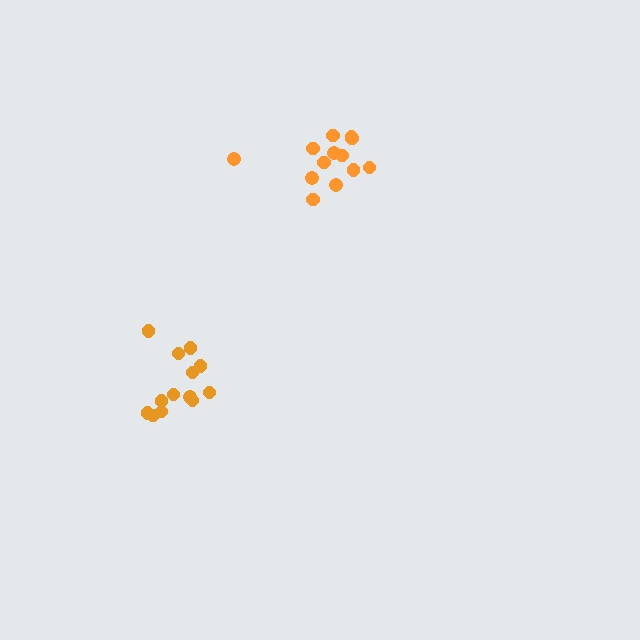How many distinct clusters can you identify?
There are 2 distinct clusters.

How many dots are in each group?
Group 1: 13 dots, Group 2: 13 dots (26 total).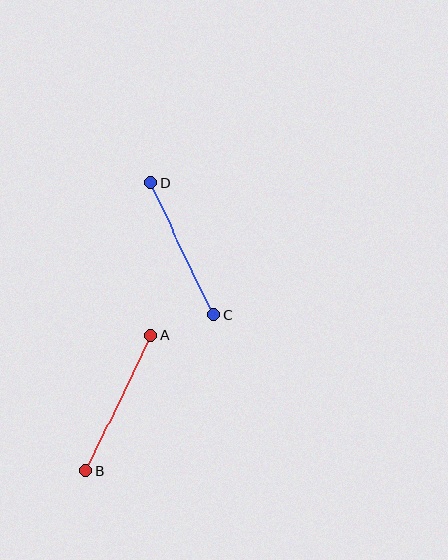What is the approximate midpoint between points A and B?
The midpoint is at approximately (118, 403) pixels.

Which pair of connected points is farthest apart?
Points A and B are farthest apart.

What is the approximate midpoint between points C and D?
The midpoint is at approximately (182, 249) pixels.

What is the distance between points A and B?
The distance is approximately 150 pixels.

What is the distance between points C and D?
The distance is approximately 146 pixels.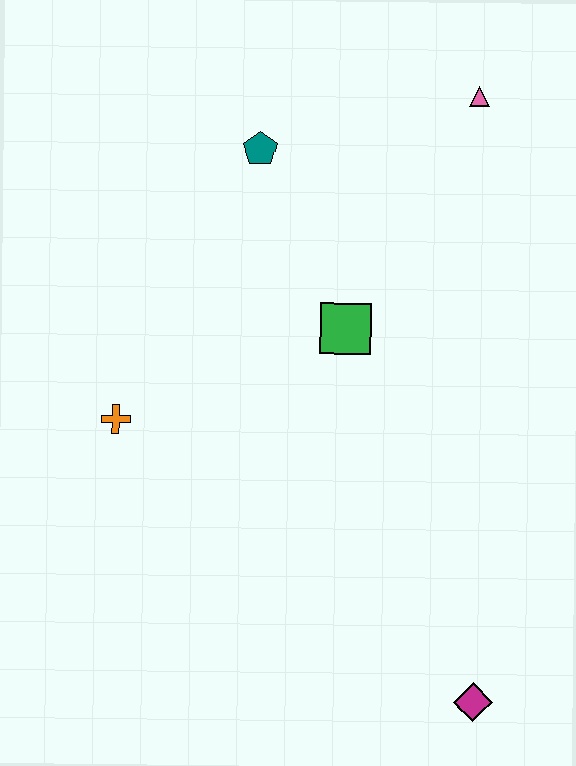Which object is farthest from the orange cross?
The pink triangle is farthest from the orange cross.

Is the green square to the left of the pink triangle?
Yes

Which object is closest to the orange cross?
The green square is closest to the orange cross.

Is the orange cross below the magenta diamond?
No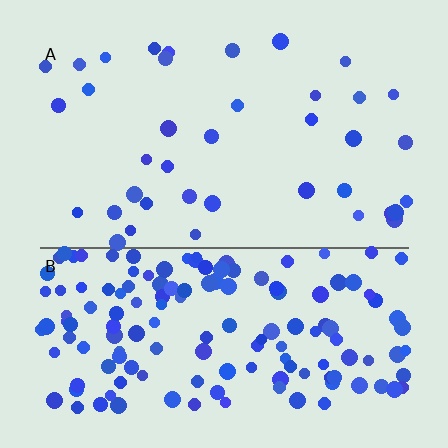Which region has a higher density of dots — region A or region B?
B (the bottom).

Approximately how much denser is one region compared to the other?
Approximately 3.9× — region B over region A.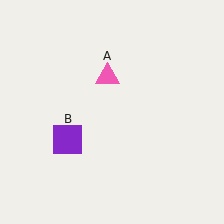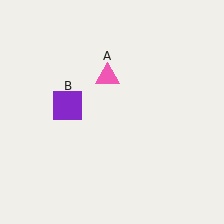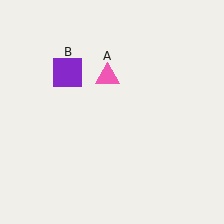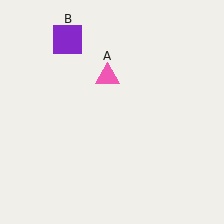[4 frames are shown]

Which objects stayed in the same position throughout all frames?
Pink triangle (object A) remained stationary.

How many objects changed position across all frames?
1 object changed position: purple square (object B).